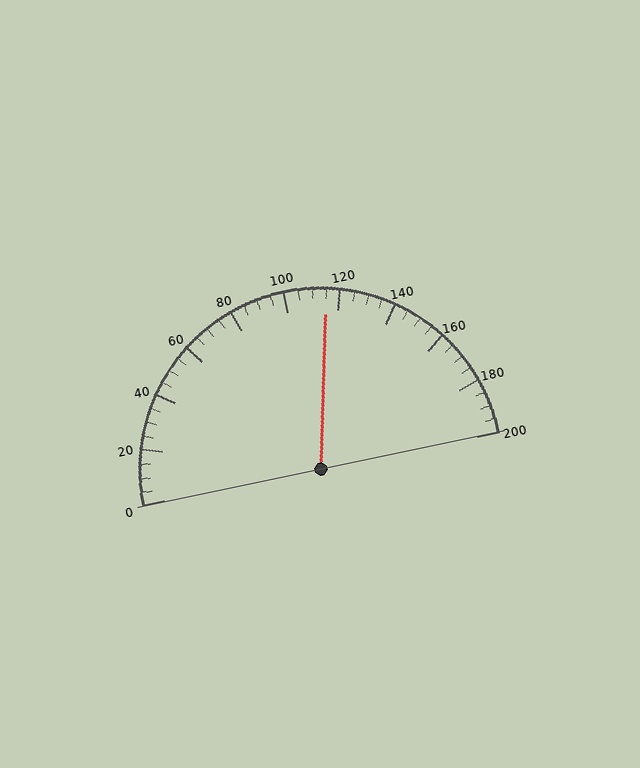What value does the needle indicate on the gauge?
The needle indicates approximately 115.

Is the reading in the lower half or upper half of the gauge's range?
The reading is in the upper half of the range (0 to 200).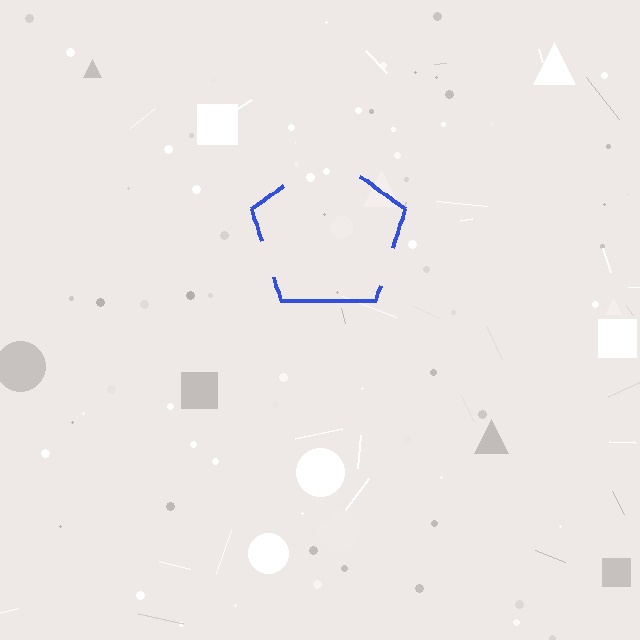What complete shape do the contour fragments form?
The contour fragments form a pentagon.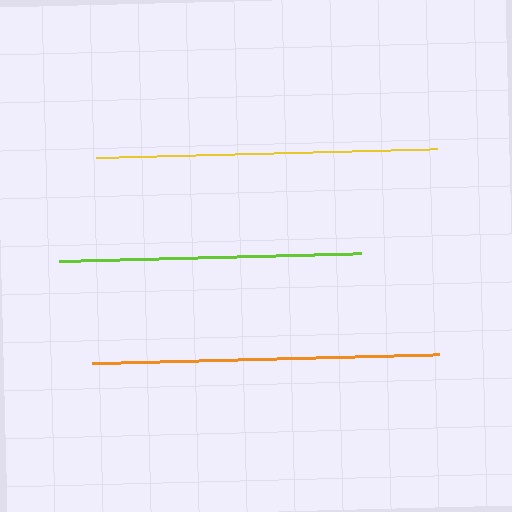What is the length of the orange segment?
The orange segment is approximately 347 pixels long.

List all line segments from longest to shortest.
From longest to shortest: orange, yellow, lime.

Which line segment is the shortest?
The lime line is the shortest at approximately 303 pixels.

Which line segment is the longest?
The orange line is the longest at approximately 347 pixels.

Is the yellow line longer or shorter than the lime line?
The yellow line is longer than the lime line.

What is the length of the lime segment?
The lime segment is approximately 303 pixels long.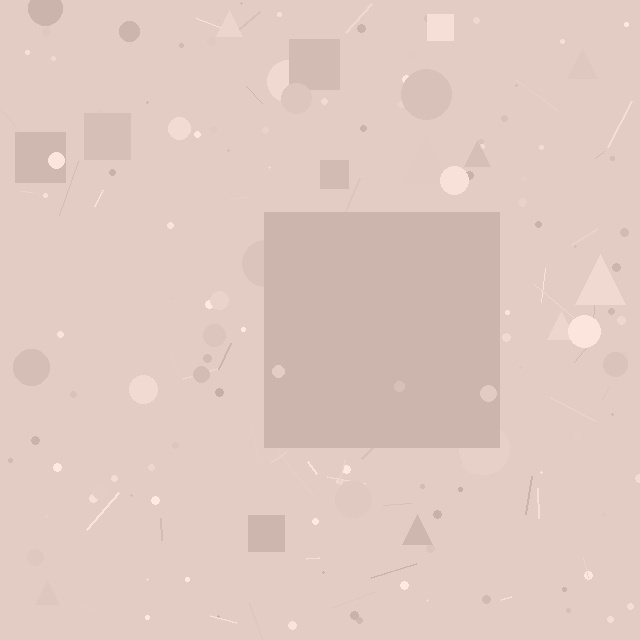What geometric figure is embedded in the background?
A square is embedded in the background.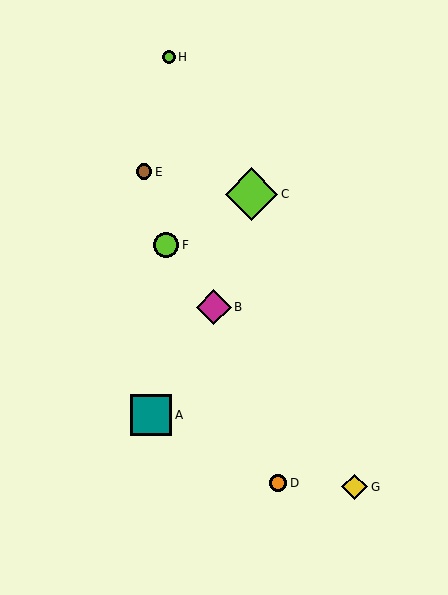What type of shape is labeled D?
Shape D is an orange circle.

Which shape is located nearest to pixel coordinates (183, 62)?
The lime circle (labeled H) at (169, 57) is nearest to that location.